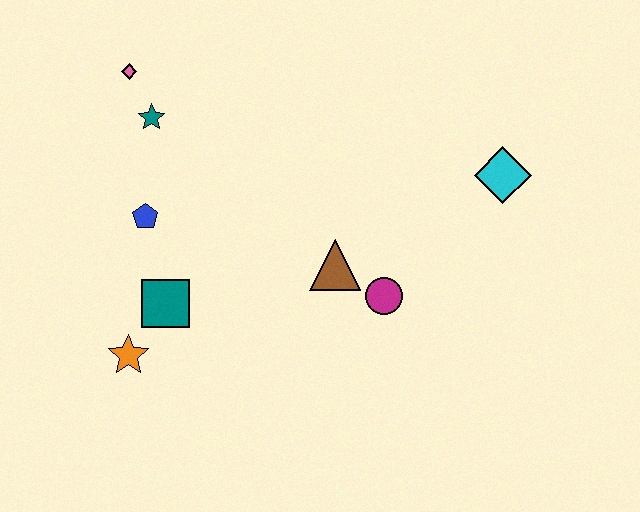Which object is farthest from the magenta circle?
The pink diamond is farthest from the magenta circle.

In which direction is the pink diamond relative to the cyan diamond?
The pink diamond is to the left of the cyan diamond.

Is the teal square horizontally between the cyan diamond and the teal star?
Yes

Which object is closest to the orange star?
The teal square is closest to the orange star.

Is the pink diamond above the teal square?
Yes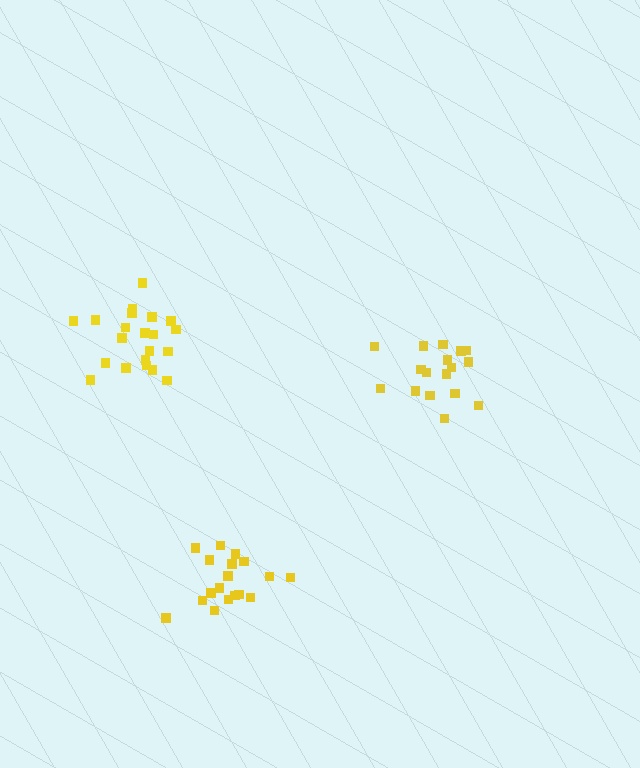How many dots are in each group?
Group 1: 17 dots, Group 2: 21 dots, Group 3: 18 dots (56 total).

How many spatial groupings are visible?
There are 3 spatial groupings.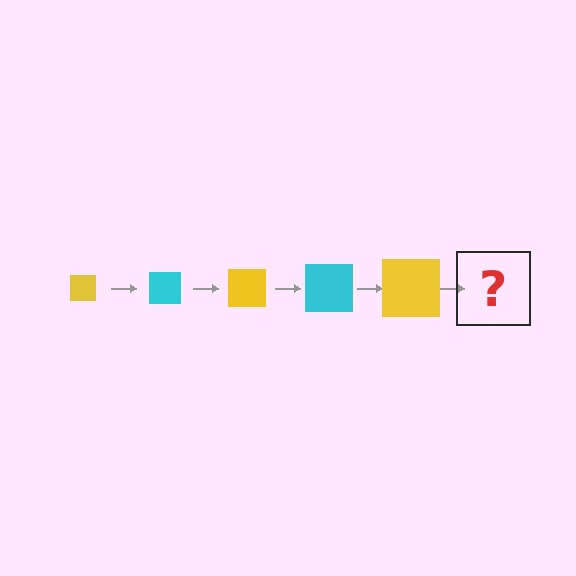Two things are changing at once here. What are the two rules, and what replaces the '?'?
The two rules are that the square grows larger each step and the color cycles through yellow and cyan. The '?' should be a cyan square, larger than the previous one.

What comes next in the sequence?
The next element should be a cyan square, larger than the previous one.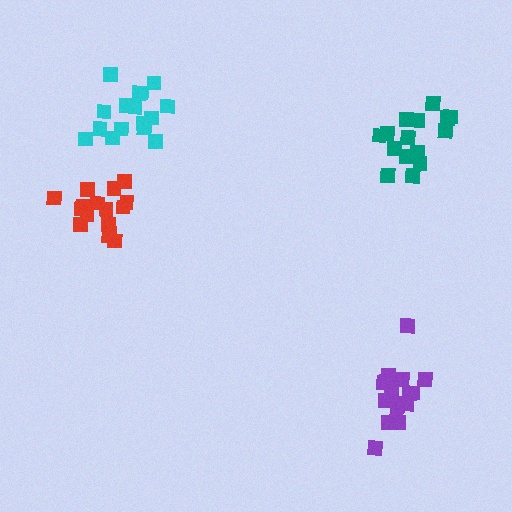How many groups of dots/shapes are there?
There are 4 groups.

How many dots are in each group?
Group 1: 19 dots, Group 2: 16 dots, Group 3: 16 dots, Group 4: 16 dots (67 total).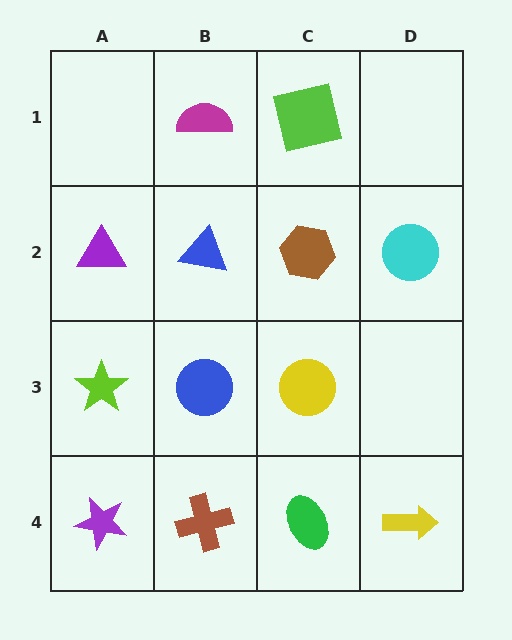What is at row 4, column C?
A green ellipse.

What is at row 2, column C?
A brown hexagon.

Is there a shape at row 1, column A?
No, that cell is empty.